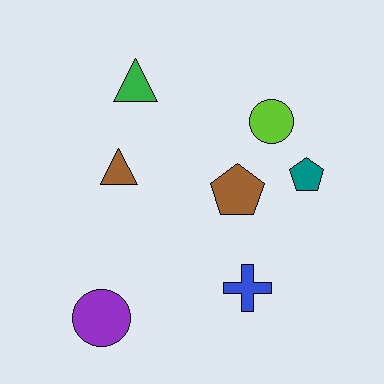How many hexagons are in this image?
There are no hexagons.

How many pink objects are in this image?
There are no pink objects.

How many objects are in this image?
There are 7 objects.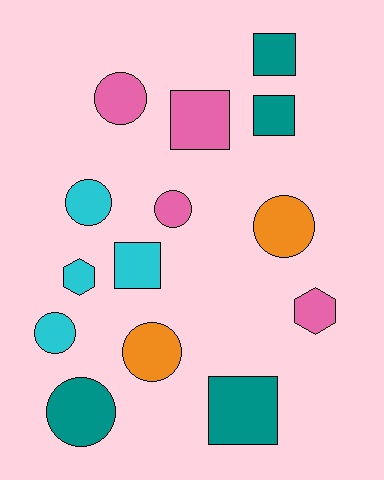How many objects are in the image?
There are 14 objects.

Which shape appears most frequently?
Circle, with 7 objects.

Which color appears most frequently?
Cyan, with 4 objects.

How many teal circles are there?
There is 1 teal circle.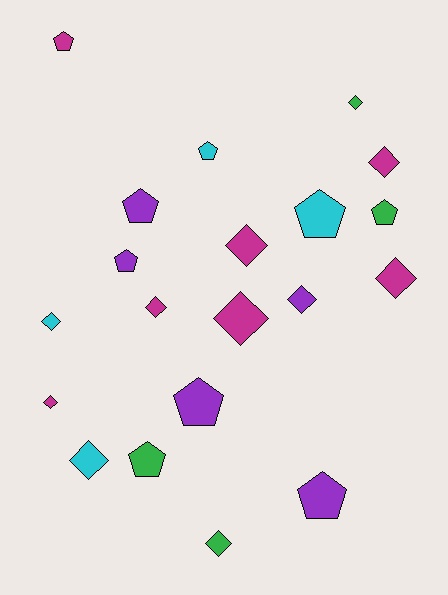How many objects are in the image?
There are 20 objects.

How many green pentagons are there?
There are 2 green pentagons.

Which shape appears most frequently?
Diamond, with 11 objects.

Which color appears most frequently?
Magenta, with 7 objects.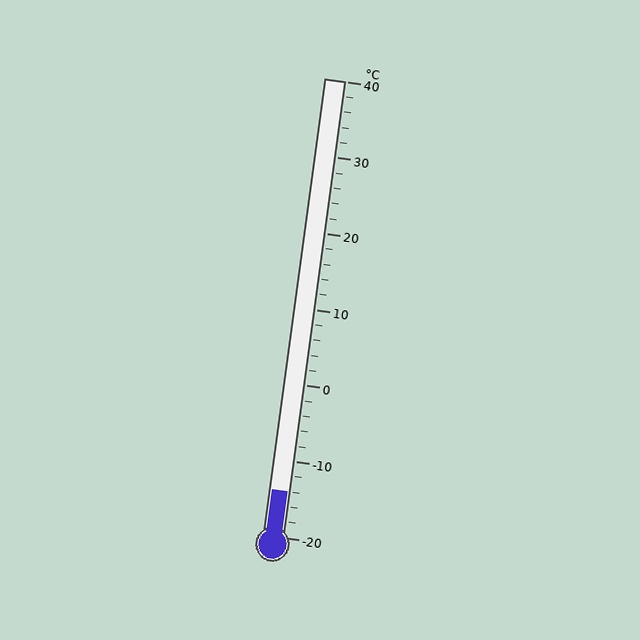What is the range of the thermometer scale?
The thermometer scale ranges from -20°C to 40°C.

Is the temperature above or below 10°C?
The temperature is below 10°C.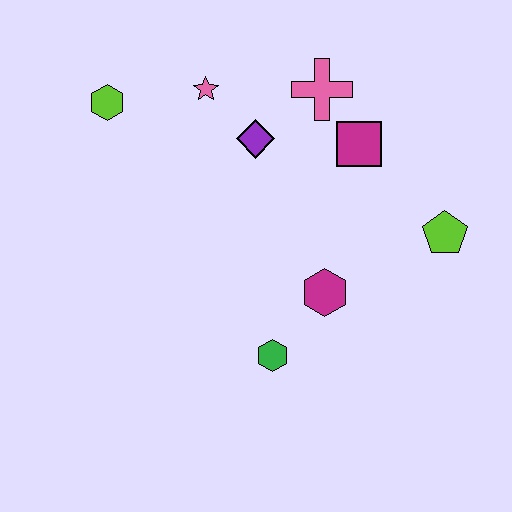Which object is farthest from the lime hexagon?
The lime pentagon is farthest from the lime hexagon.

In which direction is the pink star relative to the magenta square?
The pink star is to the left of the magenta square.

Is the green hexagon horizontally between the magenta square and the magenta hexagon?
No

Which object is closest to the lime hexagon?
The pink star is closest to the lime hexagon.